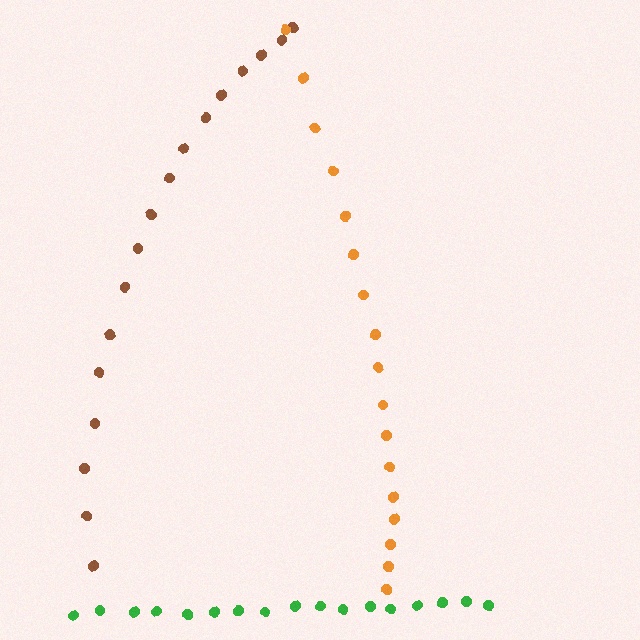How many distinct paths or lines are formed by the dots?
There are 3 distinct paths.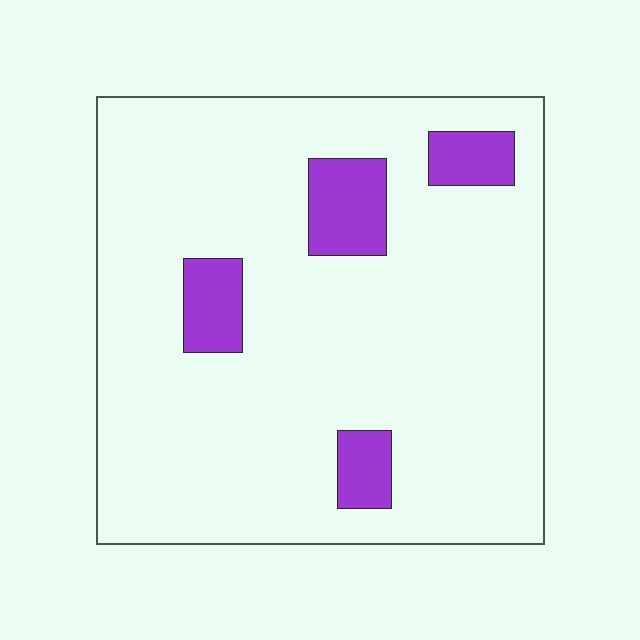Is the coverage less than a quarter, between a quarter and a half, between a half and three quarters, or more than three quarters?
Less than a quarter.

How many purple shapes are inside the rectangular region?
4.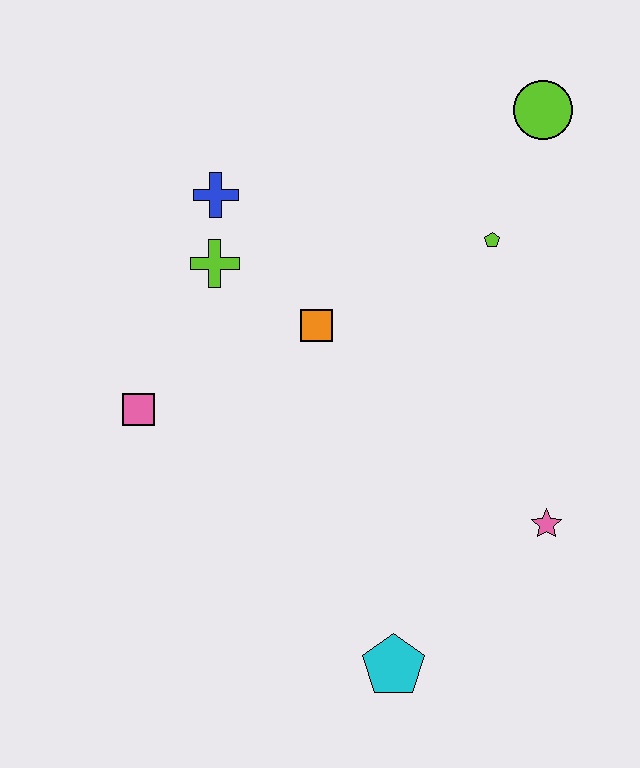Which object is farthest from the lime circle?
The cyan pentagon is farthest from the lime circle.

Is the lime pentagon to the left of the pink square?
No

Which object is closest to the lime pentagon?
The lime circle is closest to the lime pentagon.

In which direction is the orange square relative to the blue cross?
The orange square is below the blue cross.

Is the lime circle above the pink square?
Yes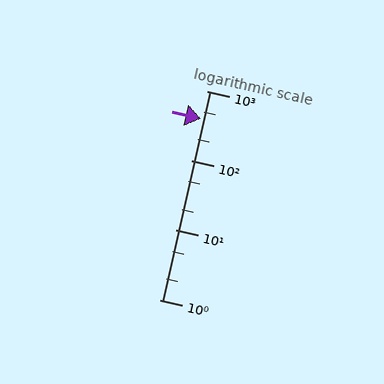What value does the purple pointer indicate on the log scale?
The pointer indicates approximately 400.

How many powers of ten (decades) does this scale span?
The scale spans 3 decades, from 1 to 1000.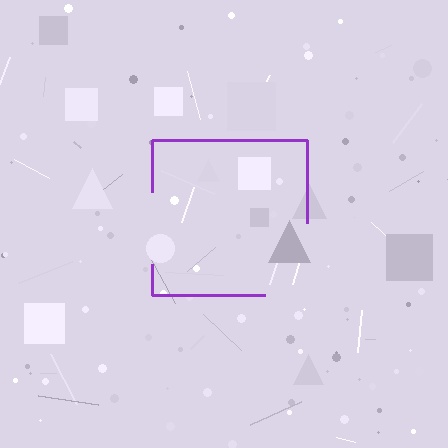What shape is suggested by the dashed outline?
The dashed outline suggests a square.